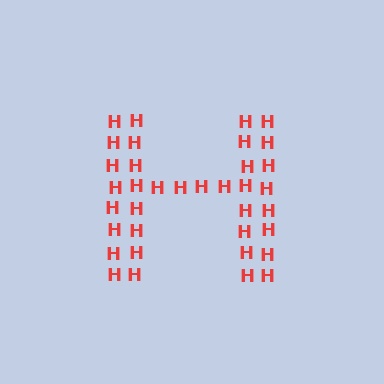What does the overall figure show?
The overall figure shows the letter H.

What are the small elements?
The small elements are letter H's.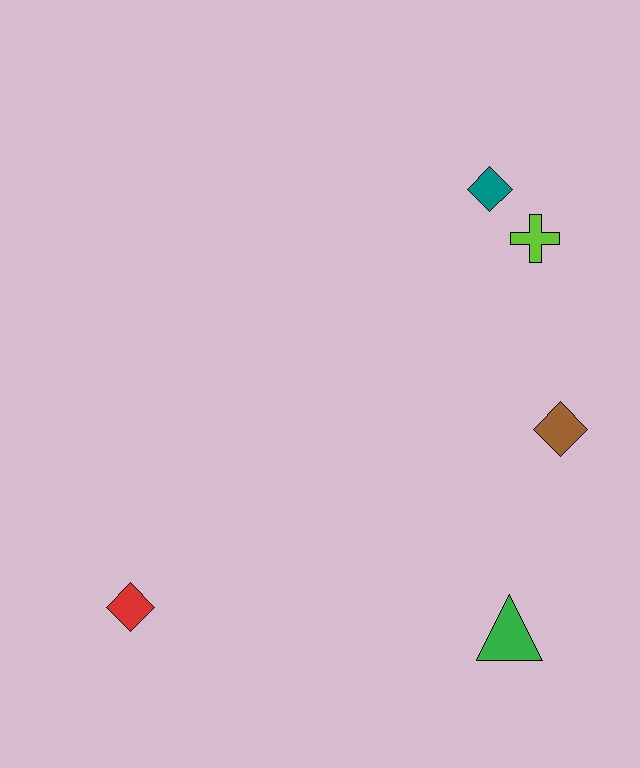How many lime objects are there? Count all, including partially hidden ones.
There is 1 lime object.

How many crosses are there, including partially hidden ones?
There is 1 cross.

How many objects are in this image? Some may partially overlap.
There are 5 objects.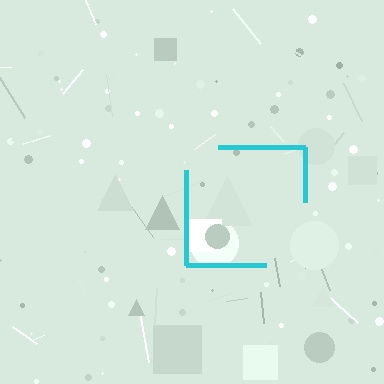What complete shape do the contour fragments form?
The contour fragments form a square.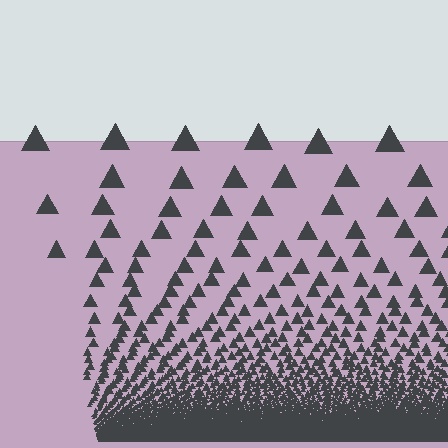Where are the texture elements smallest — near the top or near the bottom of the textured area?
Near the bottom.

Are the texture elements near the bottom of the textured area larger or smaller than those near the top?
Smaller. The gradient is inverted — elements near the bottom are smaller and denser.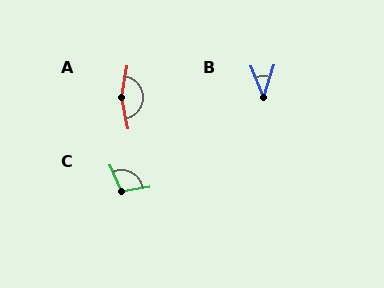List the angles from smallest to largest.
B (40°), C (104°), A (159°).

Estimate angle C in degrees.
Approximately 104 degrees.